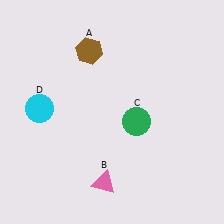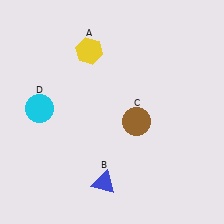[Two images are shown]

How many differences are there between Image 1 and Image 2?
There are 3 differences between the two images.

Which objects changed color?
A changed from brown to yellow. B changed from pink to blue. C changed from green to brown.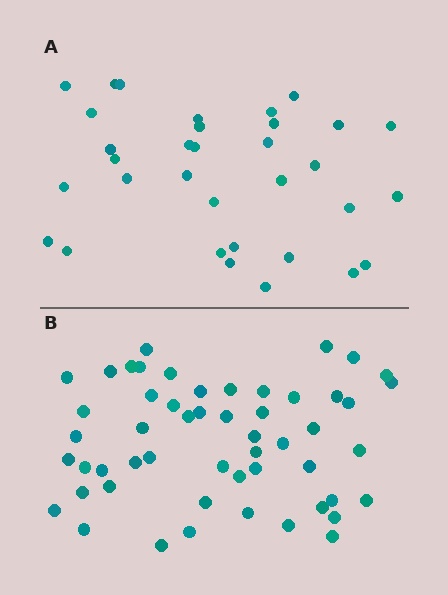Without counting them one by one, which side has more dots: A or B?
Region B (the bottom region) has more dots.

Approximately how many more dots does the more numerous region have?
Region B has approximately 20 more dots than region A.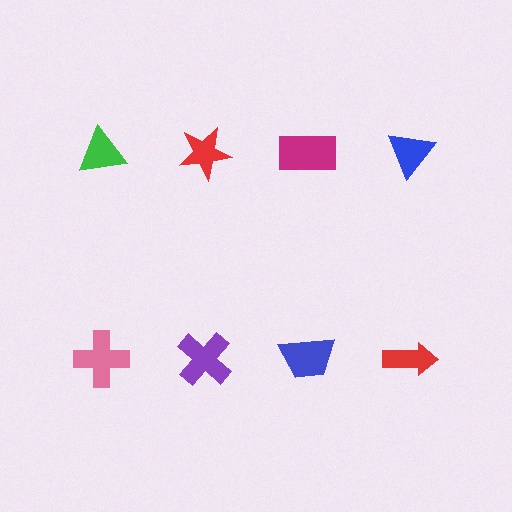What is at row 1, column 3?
A magenta rectangle.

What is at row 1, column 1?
A green triangle.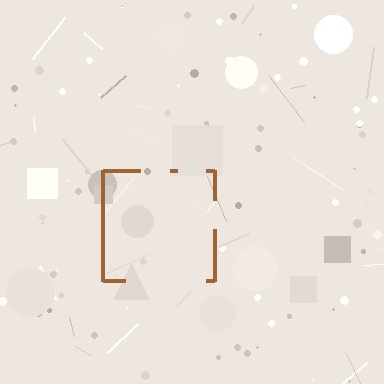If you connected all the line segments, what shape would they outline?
They would outline a square.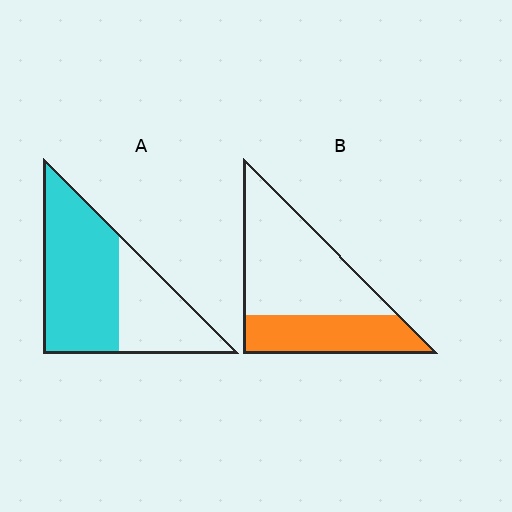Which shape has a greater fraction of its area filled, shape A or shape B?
Shape A.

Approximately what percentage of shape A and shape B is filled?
A is approximately 60% and B is approximately 35%.